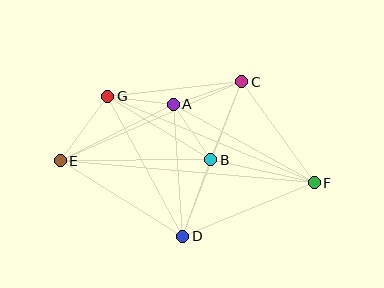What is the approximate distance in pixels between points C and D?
The distance between C and D is approximately 165 pixels.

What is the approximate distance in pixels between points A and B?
The distance between A and B is approximately 67 pixels.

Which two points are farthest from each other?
Points E and F are farthest from each other.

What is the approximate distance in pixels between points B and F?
The distance between B and F is approximately 106 pixels.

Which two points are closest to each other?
Points A and G are closest to each other.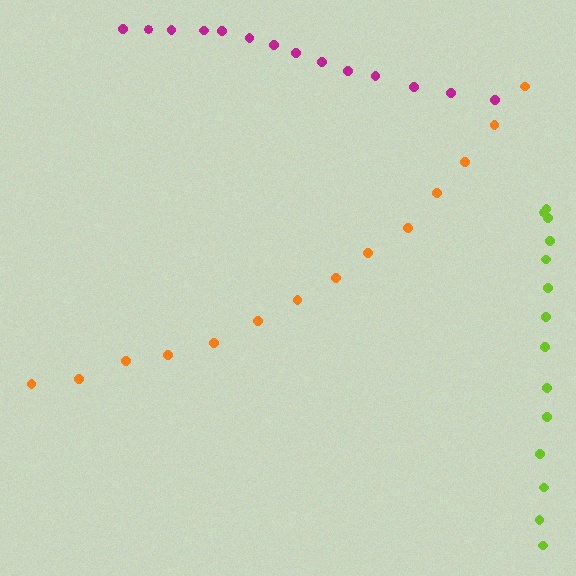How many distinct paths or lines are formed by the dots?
There are 3 distinct paths.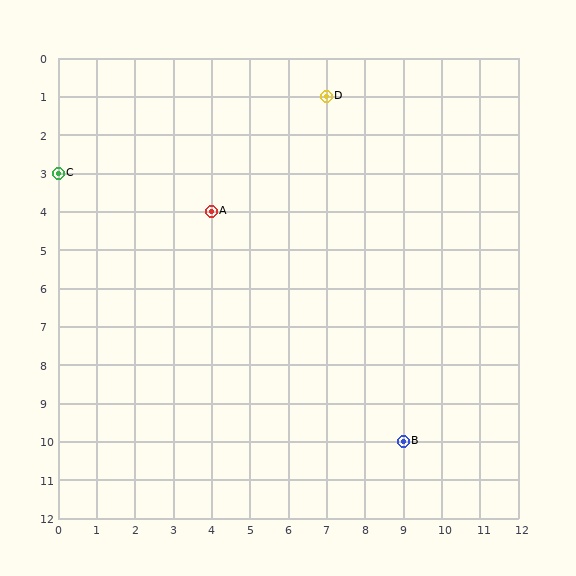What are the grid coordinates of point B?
Point B is at grid coordinates (9, 10).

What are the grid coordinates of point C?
Point C is at grid coordinates (0, 3).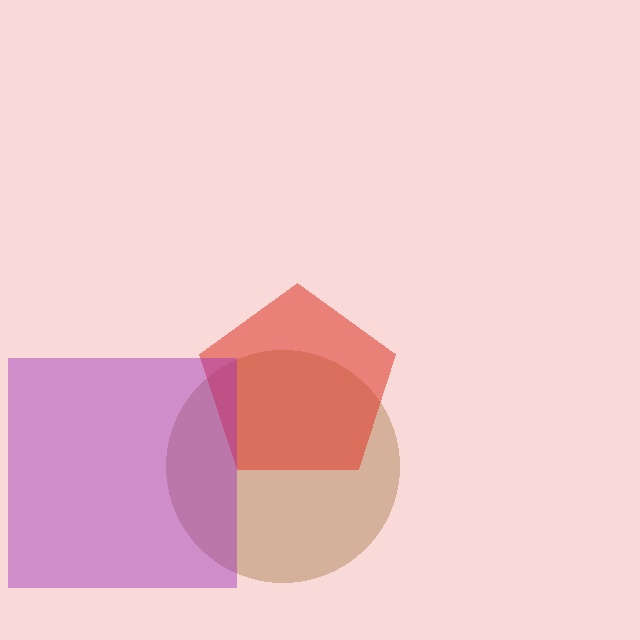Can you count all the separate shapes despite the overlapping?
Yes, there are 3 separate shapes.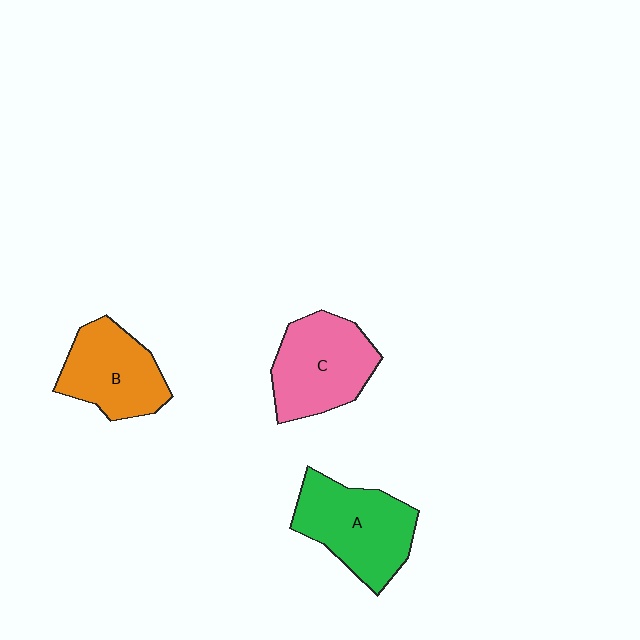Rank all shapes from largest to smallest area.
From largest to smallest: A (green), C (pink), B (orange).